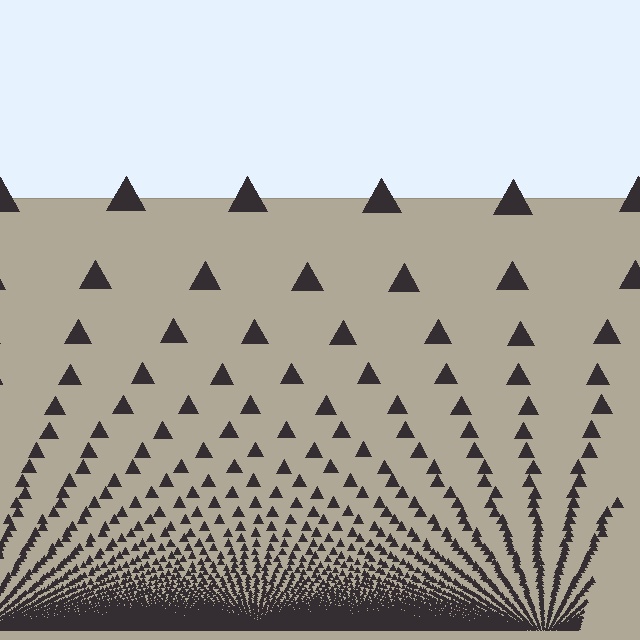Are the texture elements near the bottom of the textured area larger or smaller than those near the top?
Smaller. The gradient is inverted — elements near the bottom are smaller and denser.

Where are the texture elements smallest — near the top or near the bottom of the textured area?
Near the bottom.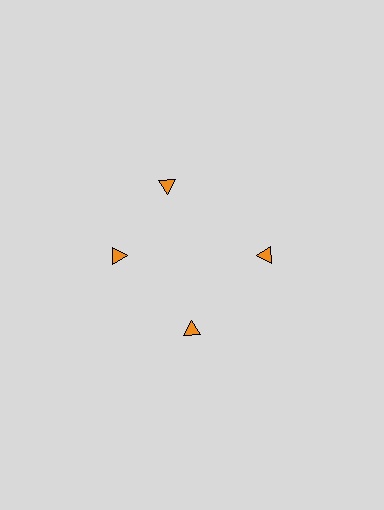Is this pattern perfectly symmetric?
No. The 4 orange triangles are arranged in a ring, but one element near the 12 o'clock position is rotated out of alignment along the ring, breaking the 4-fold rotational symmetry.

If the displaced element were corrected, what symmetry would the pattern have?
It would have 4-fold rotational symmetry — the pattern would map onto itself every 90 degrees.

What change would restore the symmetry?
The symmetry would be restored by rotating it back into even spacing with its neighbors so that all 4 triangles sit at equal angles and equal distance from the center.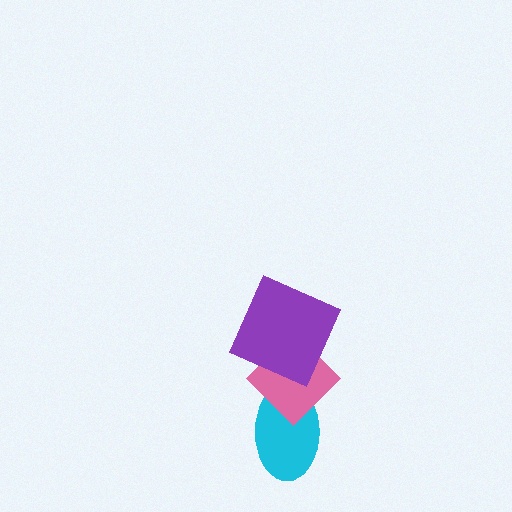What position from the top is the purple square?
The purple square is 1st from the top.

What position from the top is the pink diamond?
The pink diamond is 2nd from the top.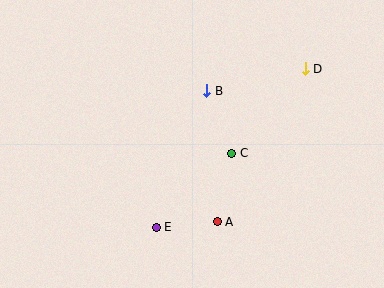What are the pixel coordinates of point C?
Point C is at (232, 153).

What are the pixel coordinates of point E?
Point E is at (156, 227).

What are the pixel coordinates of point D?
Point D is at (305, 69).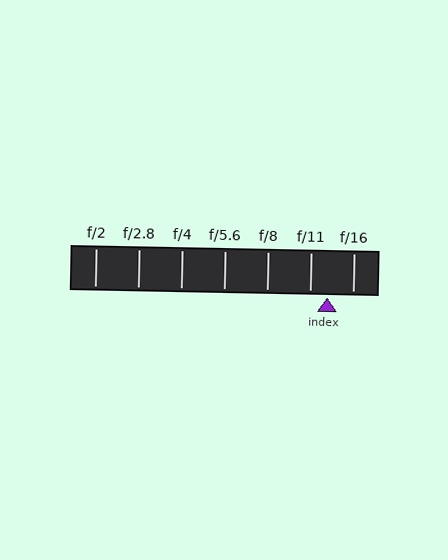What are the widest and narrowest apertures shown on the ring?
The widest aperture shown is f/2 and the narrowest is f/16.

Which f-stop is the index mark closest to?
The index mark is closest to f/11.